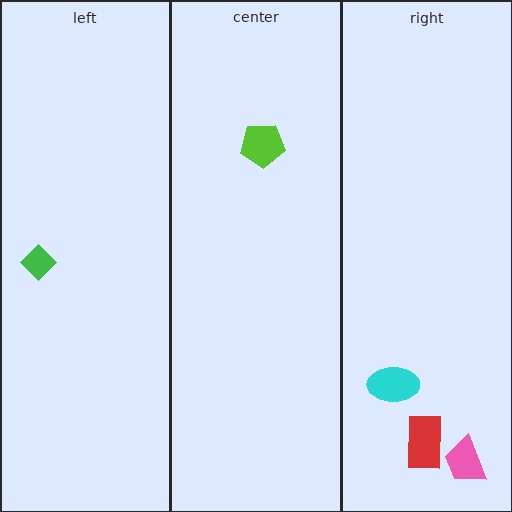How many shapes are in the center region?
1.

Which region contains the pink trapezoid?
The right region.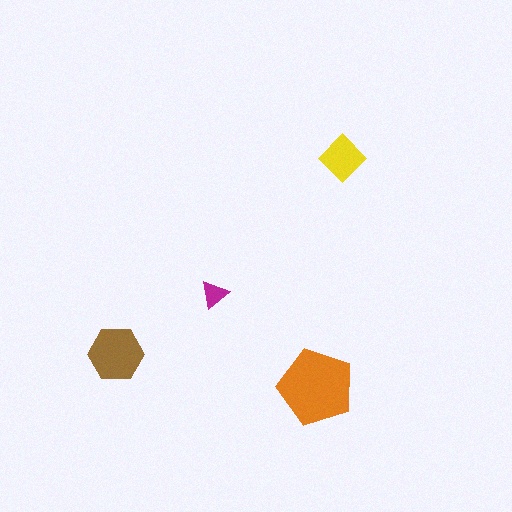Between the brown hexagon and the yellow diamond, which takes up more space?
The brown hexagon.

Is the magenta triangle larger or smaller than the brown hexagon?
Smaller.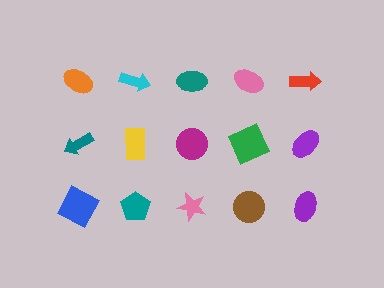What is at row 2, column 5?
A purple ellipse.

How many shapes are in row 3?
5 shapes.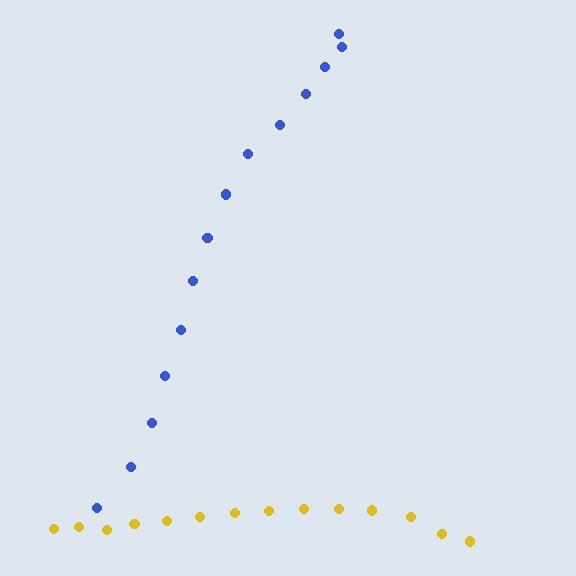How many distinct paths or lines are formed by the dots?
There are 2 distinct paths.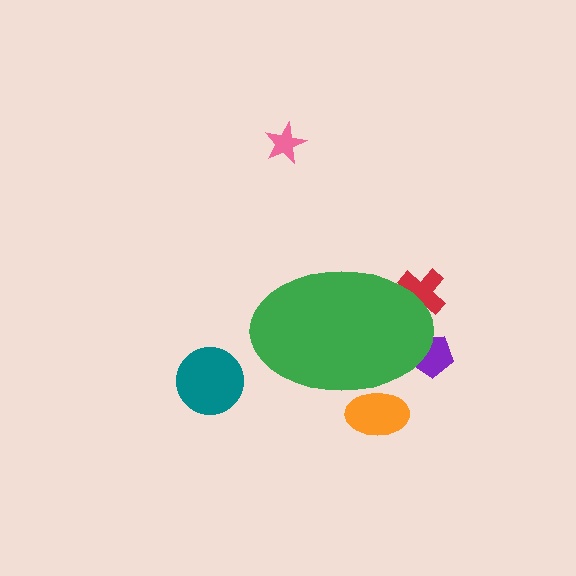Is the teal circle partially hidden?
No, the teal circle is fully visible.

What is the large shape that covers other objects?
A green ellipse.